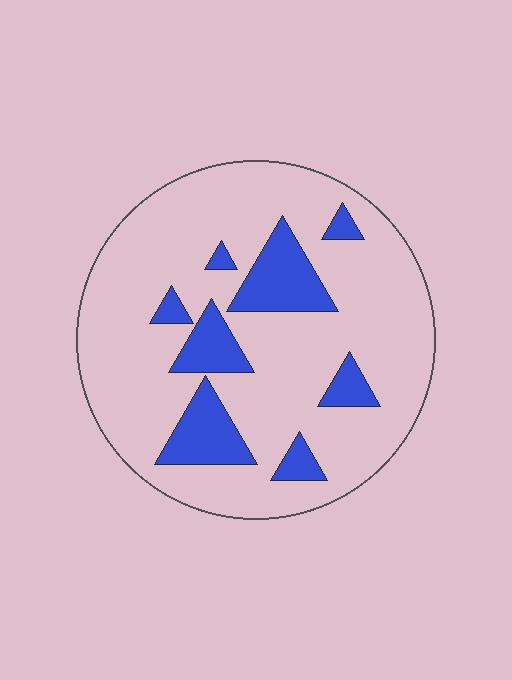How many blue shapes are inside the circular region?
8.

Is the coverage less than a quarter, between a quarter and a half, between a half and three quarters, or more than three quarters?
Less than a quarter.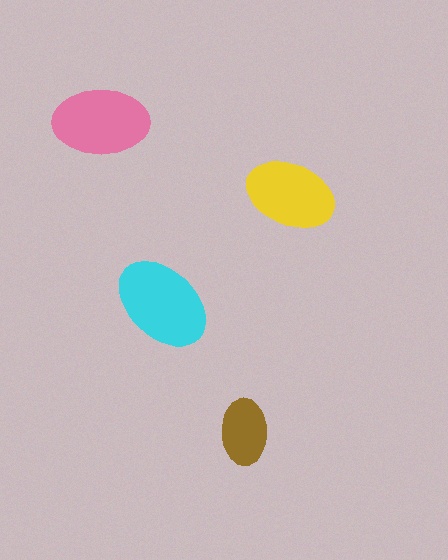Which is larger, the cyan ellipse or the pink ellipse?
The cyan one.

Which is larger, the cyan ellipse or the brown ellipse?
The cyan one.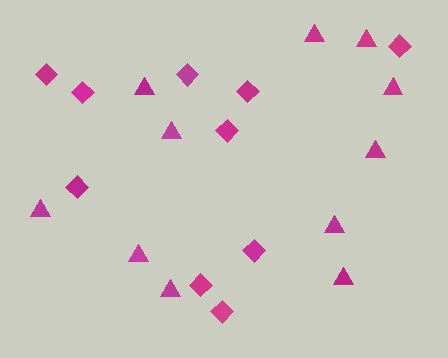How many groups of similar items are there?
There are 2 groups: one group of diamonds (10) and one group of triangles (11).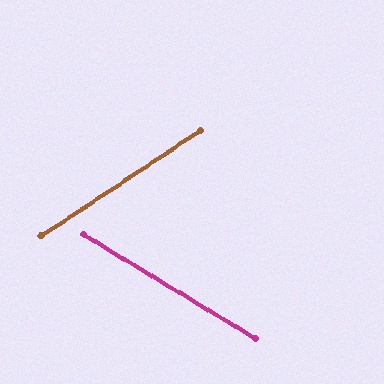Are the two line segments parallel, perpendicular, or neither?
Neither parallel nor perpendicular — they differ by about 65°.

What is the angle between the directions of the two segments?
Approximately 65 degrees.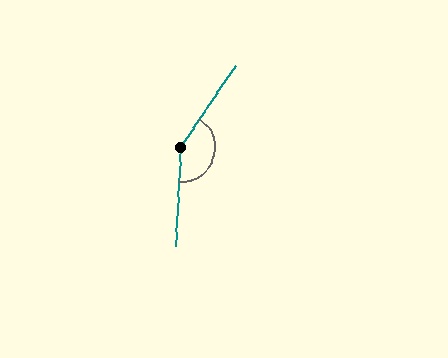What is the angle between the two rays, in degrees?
Approximately 149 degrees.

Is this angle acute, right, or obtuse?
It is obtuse.